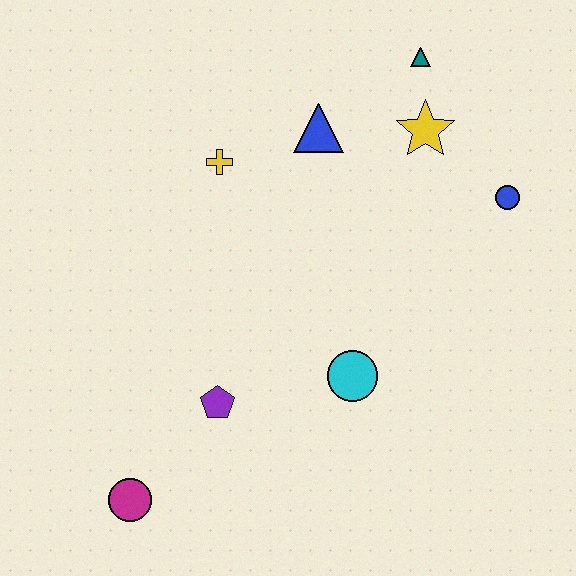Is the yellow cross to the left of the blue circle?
Yes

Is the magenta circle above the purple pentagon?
No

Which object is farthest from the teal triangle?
The magenta circle is farthest from the teal triangle.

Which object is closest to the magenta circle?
The purple pentagon is closest to the magenta circle.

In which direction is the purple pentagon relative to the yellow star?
The purple pentagon is below the yellow star.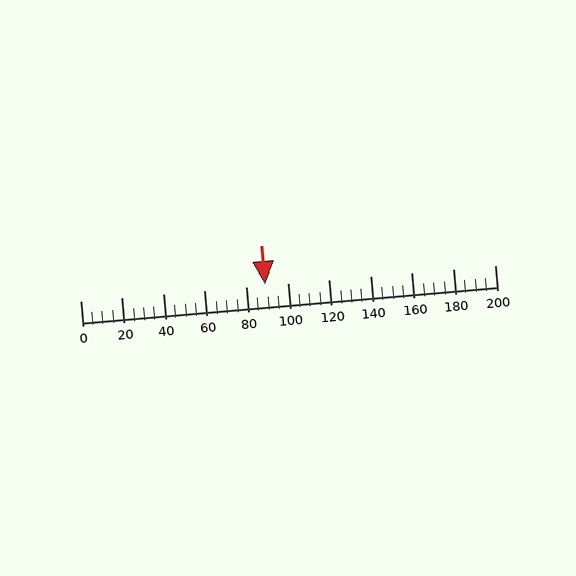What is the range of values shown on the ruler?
The ruler shows values from 0 to 200.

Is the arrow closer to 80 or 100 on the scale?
The arrow is closer to 80.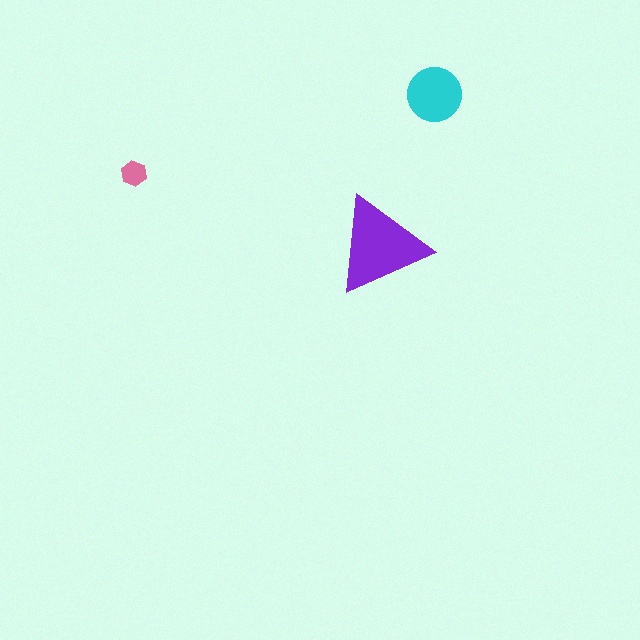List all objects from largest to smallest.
The purple triangle, the cyan circle, the pink hexagon.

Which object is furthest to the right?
The cyan circle is rightmost.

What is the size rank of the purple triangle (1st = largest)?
1st.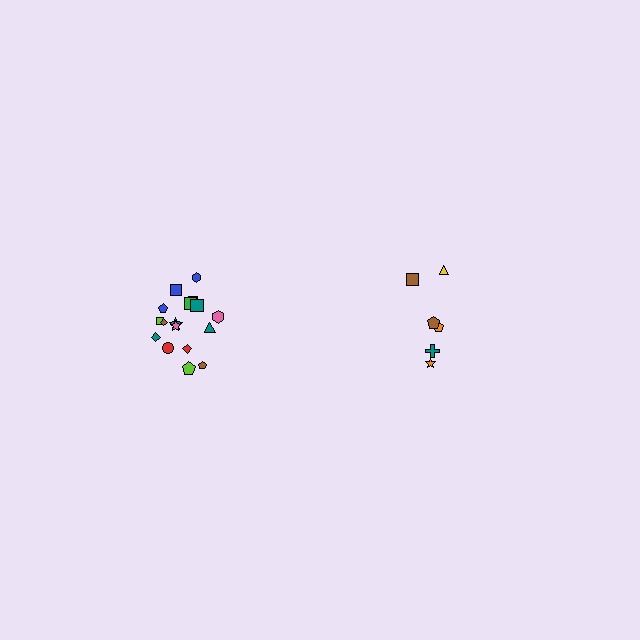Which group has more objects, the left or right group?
The left group.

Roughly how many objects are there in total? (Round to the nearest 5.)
Roughly 25 objects in total.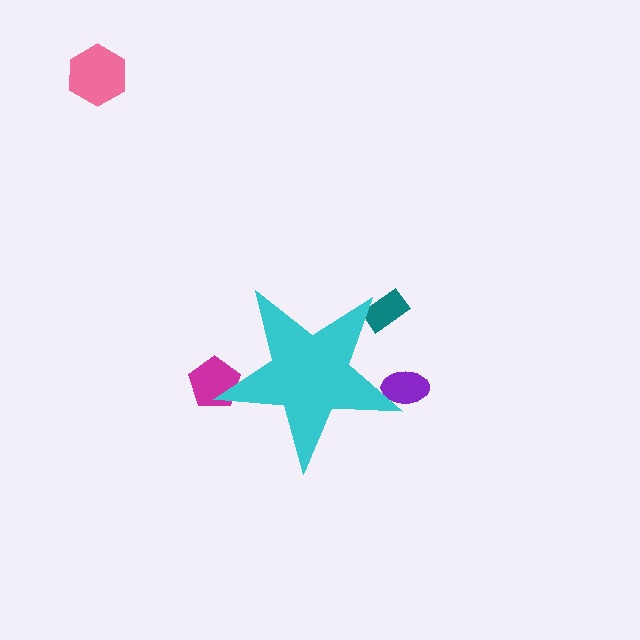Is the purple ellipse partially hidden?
Yes, the purple ellipse is partially hidden behind the cyan star.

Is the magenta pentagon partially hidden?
Yes, the magenta pentagon is partially hidden behind the cyan star.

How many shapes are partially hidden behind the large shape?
3 shapes are partially hidden.